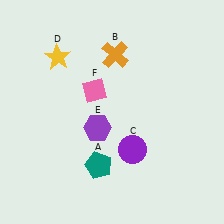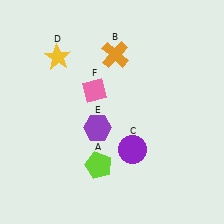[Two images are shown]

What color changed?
The pentagon (A) changed from teal in Image 1 to lime in Image 2.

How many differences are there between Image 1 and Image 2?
There is 1 difference between the two images.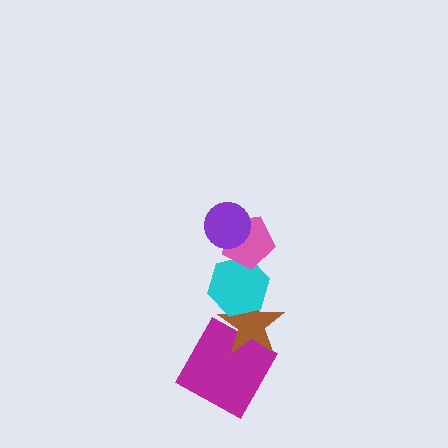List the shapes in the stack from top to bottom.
From top to bottom: the purple circle, the pink pentagon, the cyan hexagon, the brown star, the magenta square.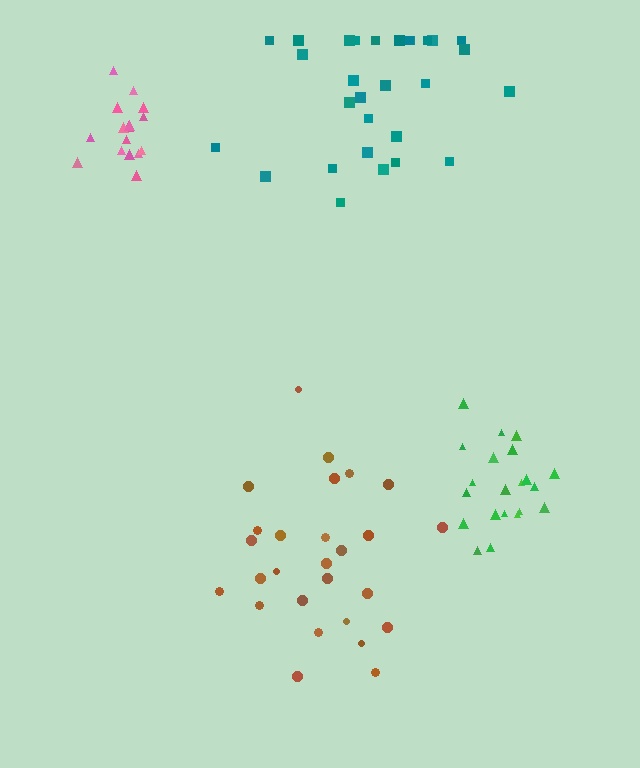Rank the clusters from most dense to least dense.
pink, green, brown, teal.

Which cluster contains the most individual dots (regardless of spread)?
Teal (29).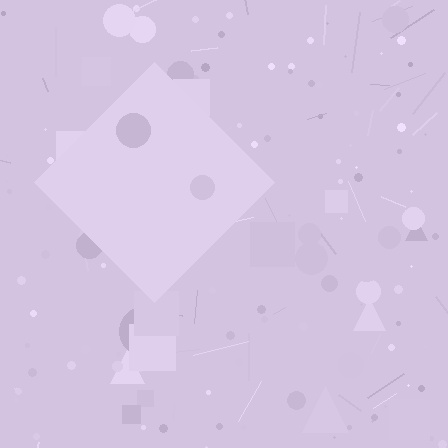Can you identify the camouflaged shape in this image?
The camouflaged shape is a diamond.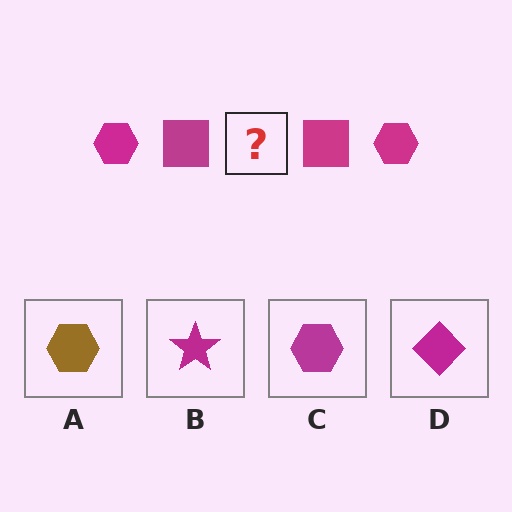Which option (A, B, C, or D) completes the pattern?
C.